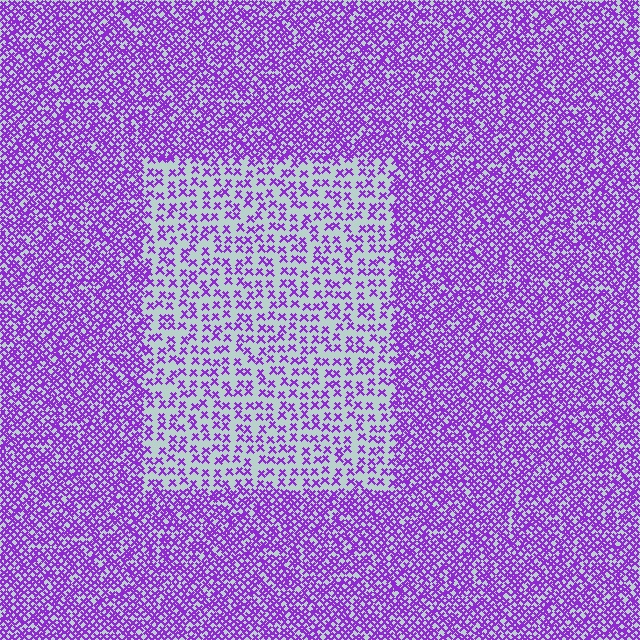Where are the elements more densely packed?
The elements are more densely packed outside the rectangle boundary.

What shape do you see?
I see a rectangle.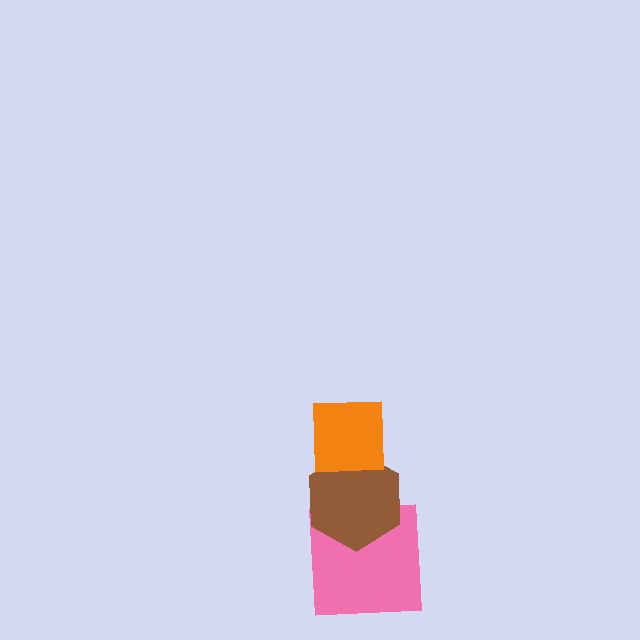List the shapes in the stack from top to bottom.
From top to bottom: the orange square, the brown hexagon, the pink square.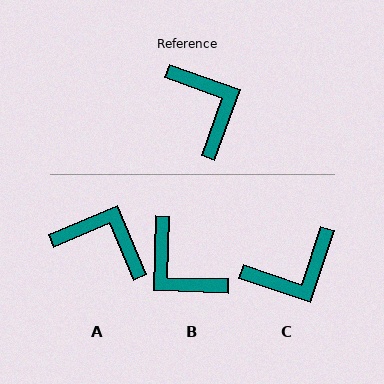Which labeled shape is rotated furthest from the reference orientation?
B, about 162 degrees away.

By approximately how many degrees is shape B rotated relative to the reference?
Approximately 162 degrees clockwise.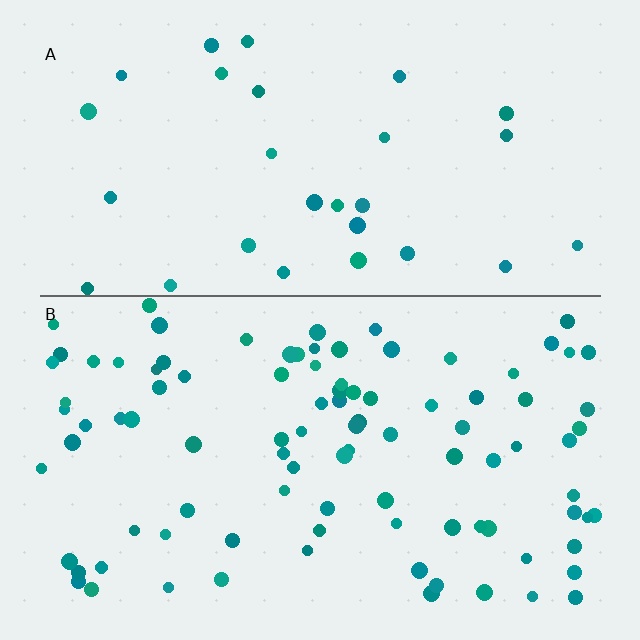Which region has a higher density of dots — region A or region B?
B (the bottom).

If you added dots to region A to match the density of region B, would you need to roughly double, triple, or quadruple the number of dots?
Approximately triple.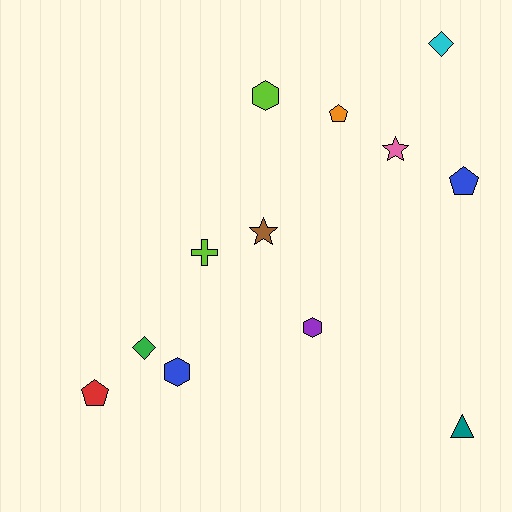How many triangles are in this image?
There is 1 triangle.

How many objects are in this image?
There are 12 objects.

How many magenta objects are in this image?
There are no magenta objects.